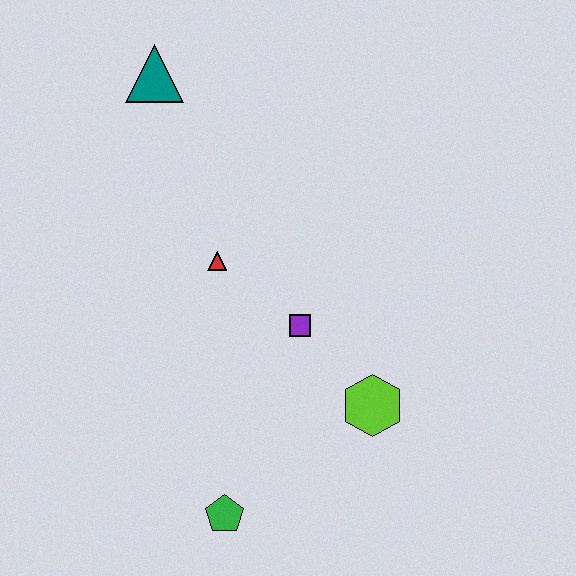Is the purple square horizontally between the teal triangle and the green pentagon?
No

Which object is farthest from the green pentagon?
The teal triangle is farthest from the green pentagon.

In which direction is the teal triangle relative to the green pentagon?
The teal triangle is above the green pentagon.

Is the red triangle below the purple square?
No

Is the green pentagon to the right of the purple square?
No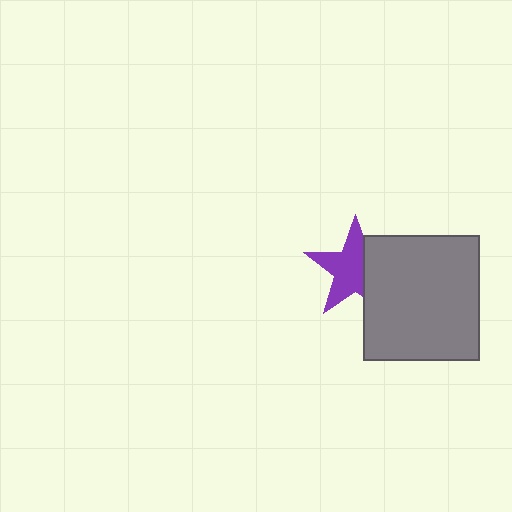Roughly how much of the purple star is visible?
Most of it is visible (roughly 65%).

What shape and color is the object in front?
The object in front is a gray rectangle.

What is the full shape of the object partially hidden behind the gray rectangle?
The partially hidden object is a purple star.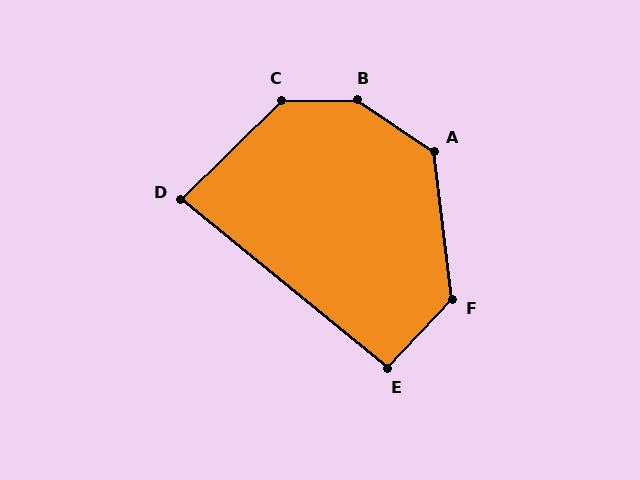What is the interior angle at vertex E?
Approximately 94 degrees (approximately right).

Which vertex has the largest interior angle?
B, at approximately 146 degrees.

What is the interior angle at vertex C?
Approximately 136 degrees (obtuse).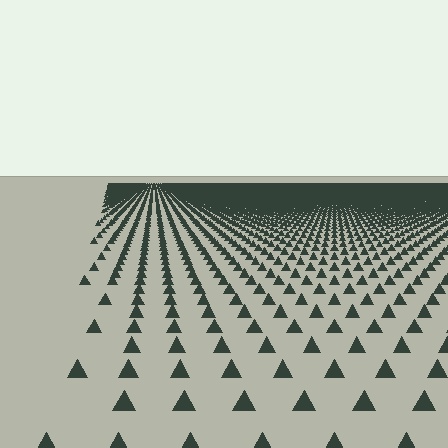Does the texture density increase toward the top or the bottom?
Density increases toward the top.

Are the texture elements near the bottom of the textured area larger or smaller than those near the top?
Larger. Near the bottom, elements are closer to the viewer and appear at a bigger on-screen size.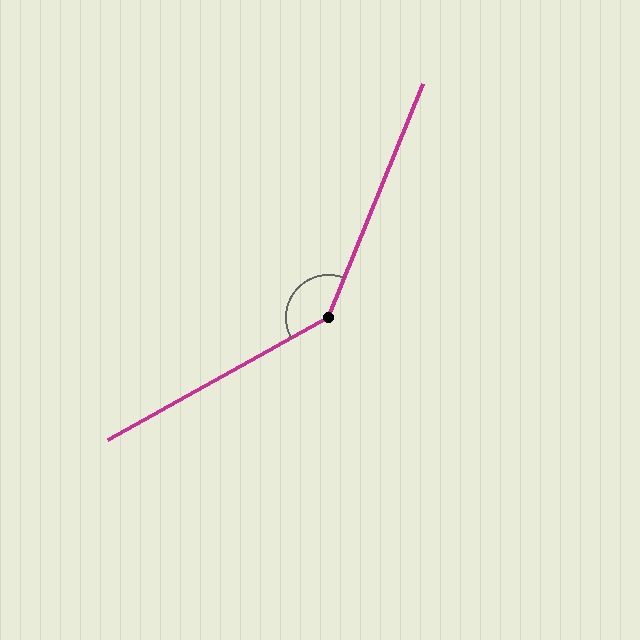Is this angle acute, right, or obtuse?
It is obtuse.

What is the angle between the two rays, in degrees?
Approximately 141 degrees.